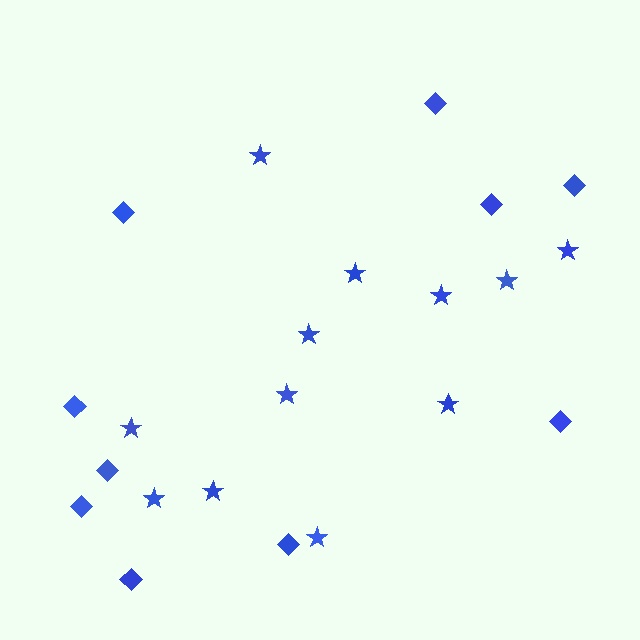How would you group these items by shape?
There are 2 groups: one group of diamonds (10) and one group of stars (12).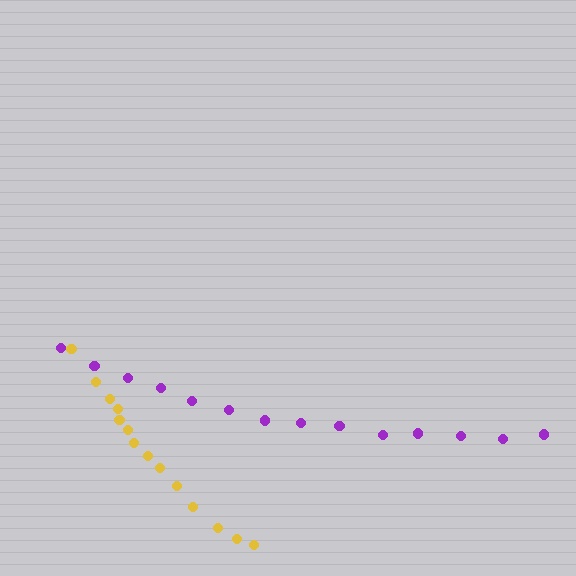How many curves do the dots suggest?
There are 2 distinct paths.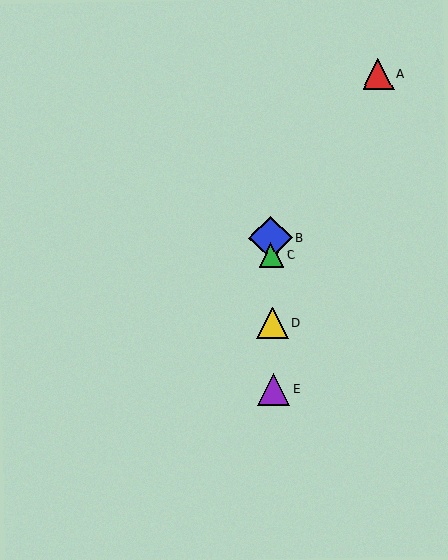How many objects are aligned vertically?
4 objects (B, C, D, E) are aligned vertically.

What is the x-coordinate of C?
Object C is at x≈271.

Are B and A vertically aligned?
No, B is at x≈271 and A is at x≈378.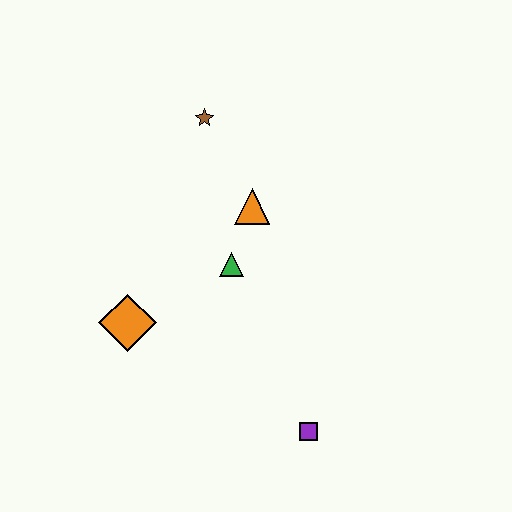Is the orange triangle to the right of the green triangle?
Yes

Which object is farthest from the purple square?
The brown star is farthest from the purple square.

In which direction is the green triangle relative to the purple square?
The green triangle is above the purple square.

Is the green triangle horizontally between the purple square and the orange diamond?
Yes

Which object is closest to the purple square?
The green triangle is closest to the purple square.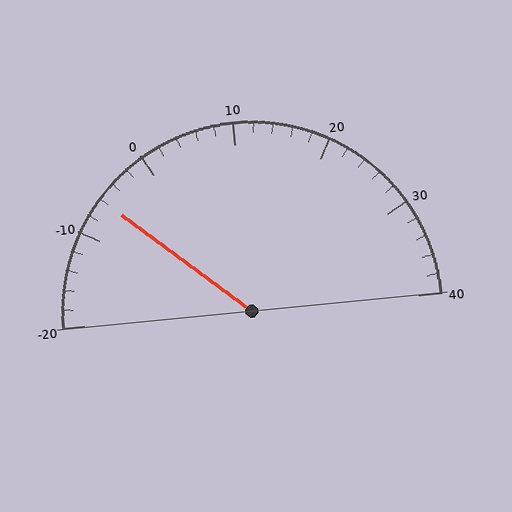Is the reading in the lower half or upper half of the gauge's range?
The reading is in the lower half of the range (-20 to 40).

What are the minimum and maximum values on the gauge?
The gauge ranges from -20 to 40.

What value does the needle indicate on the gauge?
The needle indicates approximately -6.